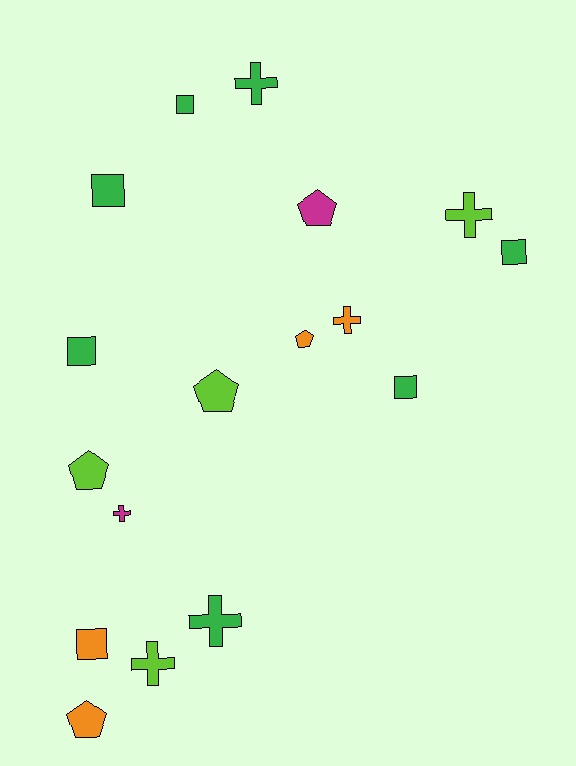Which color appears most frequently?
Green, with 7 objects.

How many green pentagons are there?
There are no green pentagons.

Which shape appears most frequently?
Cross, with 6 objects.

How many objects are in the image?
There are 17 objects.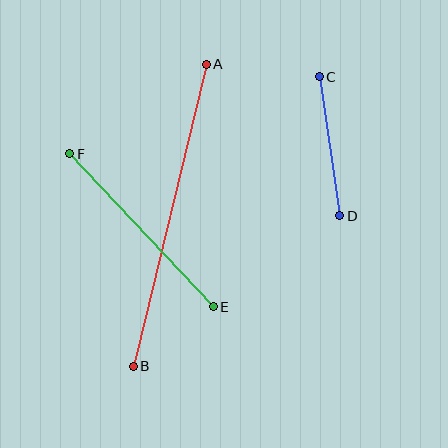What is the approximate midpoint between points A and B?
The midpoint is at approximately (170, 215) pixels.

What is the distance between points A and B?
The distance is approximately 311 pixels.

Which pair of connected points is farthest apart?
Points A and B are farthest apart.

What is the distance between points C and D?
The distance is approximately 140 pixels.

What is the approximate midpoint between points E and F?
The midpoint is at approximately (142, 230) pixels.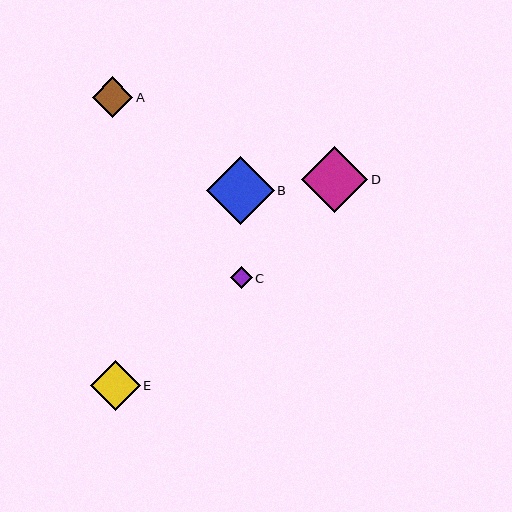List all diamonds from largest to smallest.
From largest to smallest: B, D, E, A, C.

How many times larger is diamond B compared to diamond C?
Diamond B is approximately 3.2 times the size of diamond C.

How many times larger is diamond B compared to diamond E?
Diamond B is approximately 1.4 times the size of diamond E.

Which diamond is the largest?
Diamond B is the largest with a size of approximately 68 pixels.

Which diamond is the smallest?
Diamond C is the smallest with a size of approximately 21 pixels.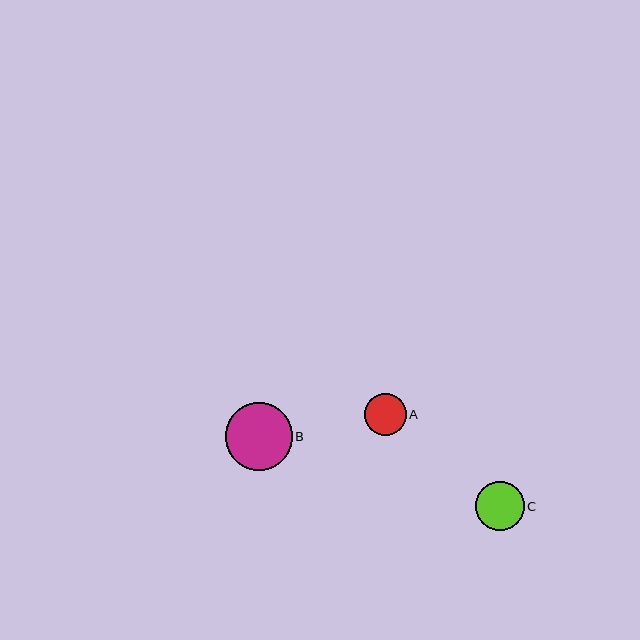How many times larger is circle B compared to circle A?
Circle B is approximately 1.6 times the size of circle A.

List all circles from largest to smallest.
From largest to smallest: B, C, A.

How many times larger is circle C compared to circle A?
Circle C is approximately 1.1 times the size of circle A.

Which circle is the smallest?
Circle A is the smallest with a size of approximately 42 pixels.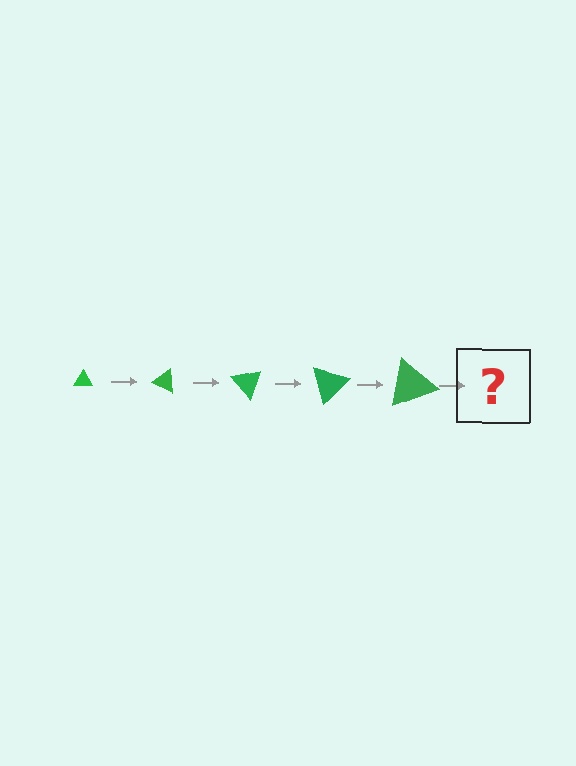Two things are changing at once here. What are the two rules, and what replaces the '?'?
The two rules are that the triangle grows larger each step and it rotates 25 degrees each step. The '?' should be a triangle, larger than the previous one and rotated 125 degrees from the start.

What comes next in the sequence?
The next element should be a triangle, larger than the previous one and rotated 125 degrees from the start.